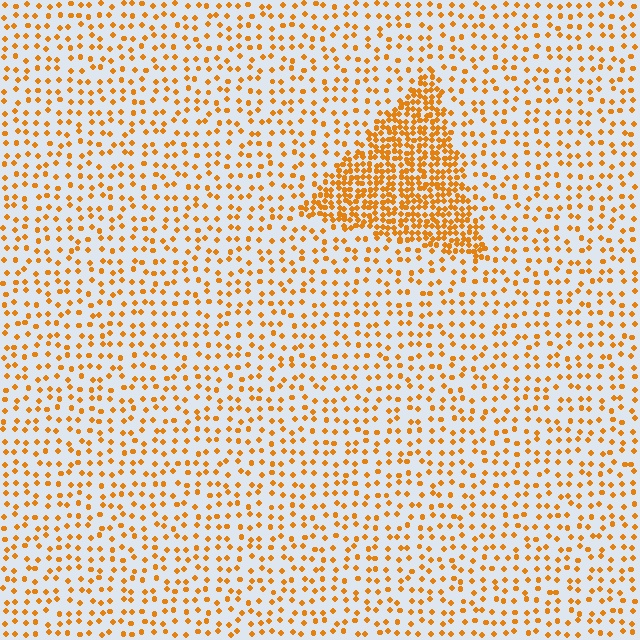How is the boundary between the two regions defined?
The boundary is defined by a change in element density (approximately 2.9x ratio). All elements are the same color, size, and shape.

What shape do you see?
I see a triangle.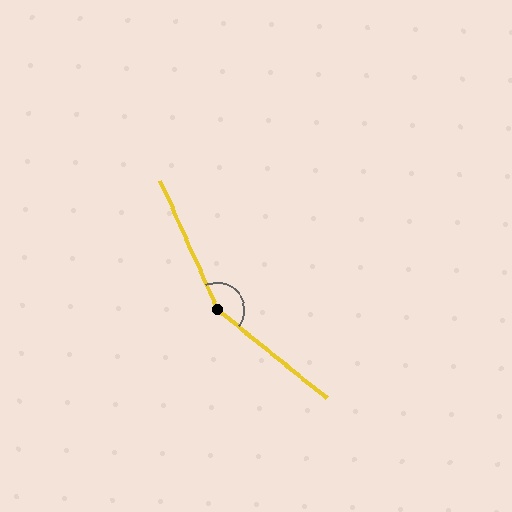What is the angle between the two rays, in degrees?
Approximately 153 degrees.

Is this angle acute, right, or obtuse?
It is obtuse.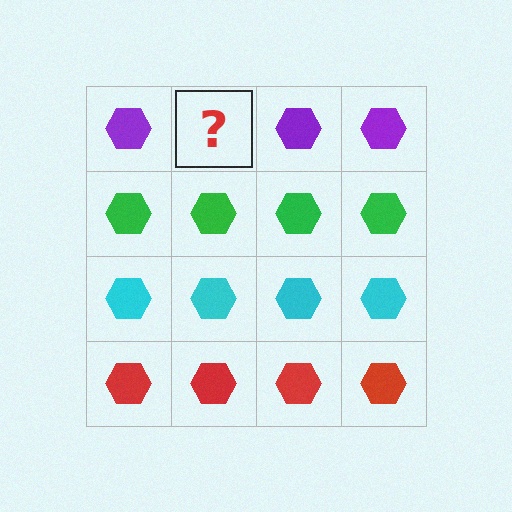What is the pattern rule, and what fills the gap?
The rule is that each row has a consistent color. The gap should be filled with a purple hexagon.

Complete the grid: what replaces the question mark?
The question mark should be replaced with a purple hexagon.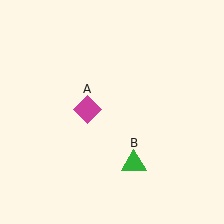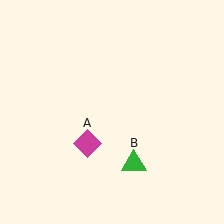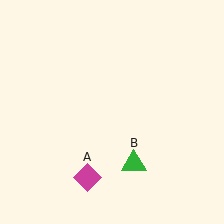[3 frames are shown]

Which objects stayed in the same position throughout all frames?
Green triangle (object B) remained stationary.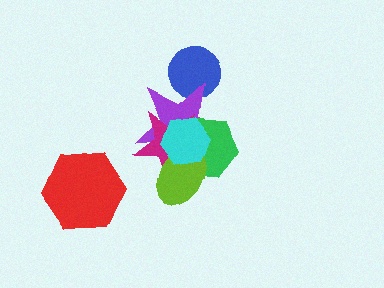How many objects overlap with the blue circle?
1 object overlaps with the blue circle.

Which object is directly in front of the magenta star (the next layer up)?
The green hexagon is directly in front of the magenta star.